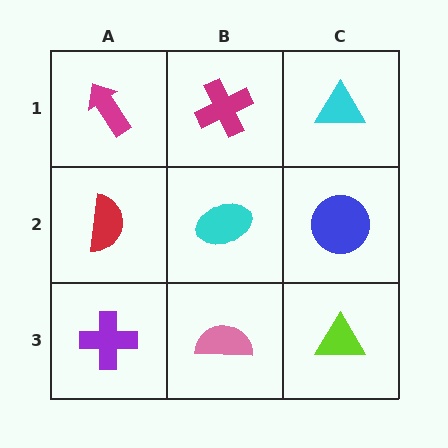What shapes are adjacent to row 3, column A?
A red semicircle (row 2, column A), a pink semicircle (row 3, column B).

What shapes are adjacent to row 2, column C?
A cyan triangle (row 1, column C), a lime triangle (row 3, column C), a cyan ellipse (row 2, column B).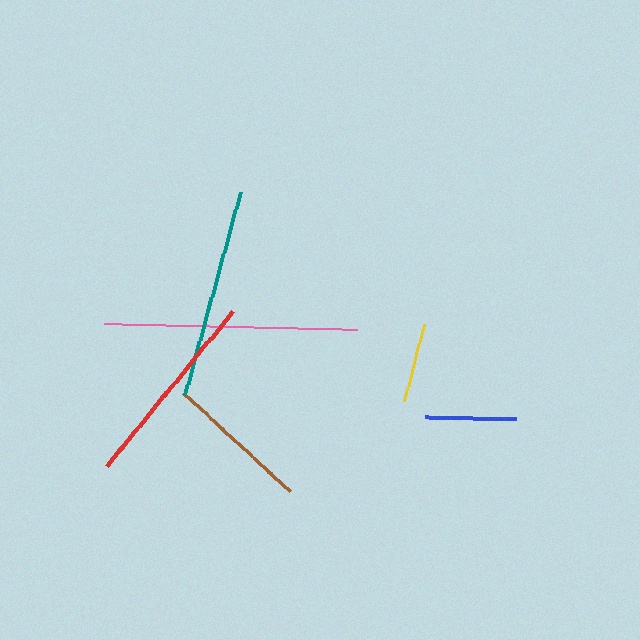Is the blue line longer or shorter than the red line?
The red line is longer than the blue line.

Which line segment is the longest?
The pink line is the longest at approximately 253 pixels.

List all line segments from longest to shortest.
From longest to shortest: pink, teal, red, brown, blue, yellow.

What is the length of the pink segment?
The pink segment is approximately 253 pixels long.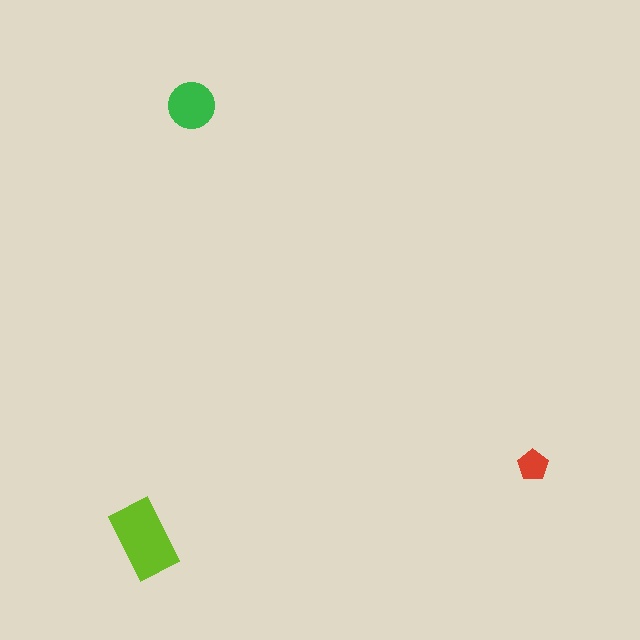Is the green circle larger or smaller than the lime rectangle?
Smaller.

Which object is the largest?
The lime rectangle.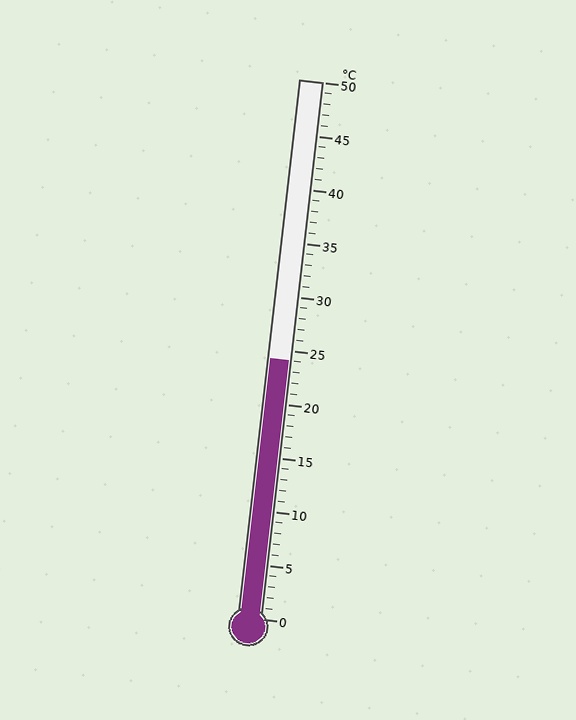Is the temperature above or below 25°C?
The temperature is below 25°C.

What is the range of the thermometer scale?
The thermometer scale ranges from 0°C to 50°C.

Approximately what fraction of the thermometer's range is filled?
The thermometer is filled to approximately 50% of its range.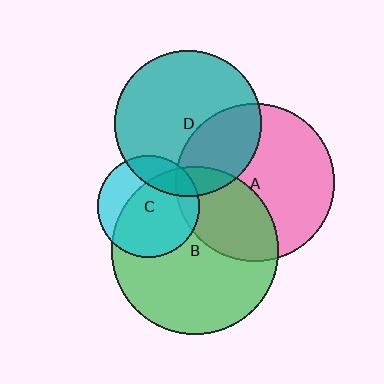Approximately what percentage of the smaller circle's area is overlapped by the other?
Approximately 70%.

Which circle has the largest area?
Circle B (green).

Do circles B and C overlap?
Yes.